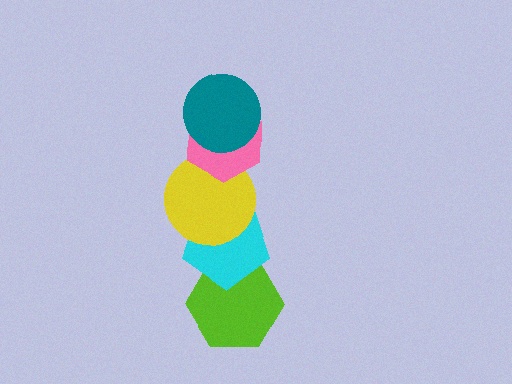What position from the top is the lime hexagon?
The lime hexagon is 5th from the top.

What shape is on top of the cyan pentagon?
The yellow circle is on top of the cyan pentagon.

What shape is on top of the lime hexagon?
The cyan pentagon is on top of the lime hexagon.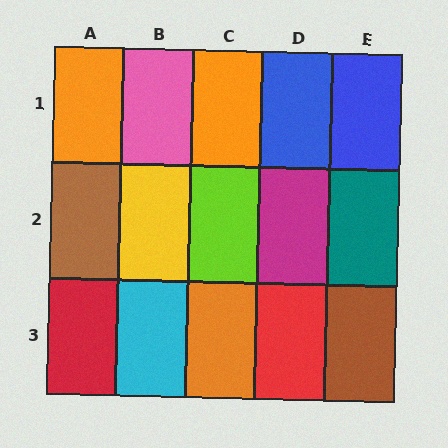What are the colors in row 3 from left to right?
Red, cyan, orange, red, brown.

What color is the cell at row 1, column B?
Pink.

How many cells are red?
2 cells are red.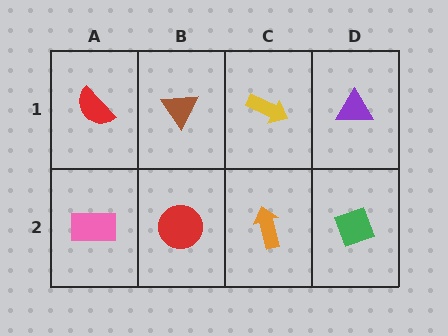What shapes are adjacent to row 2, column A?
A red semicircle (row 1, column A), a red circle (row 2, column B).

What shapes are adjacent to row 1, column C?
An orange arrow (row 2, column C), a brown triangle (row 1, column B), a purple triangle (row 1, column D).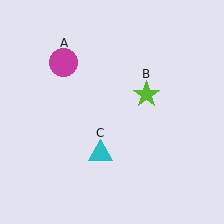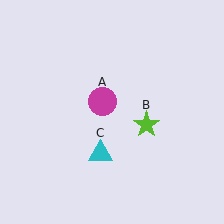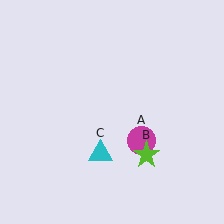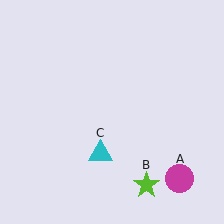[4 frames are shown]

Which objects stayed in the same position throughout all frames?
Cyan triangle (object C) remained stationary.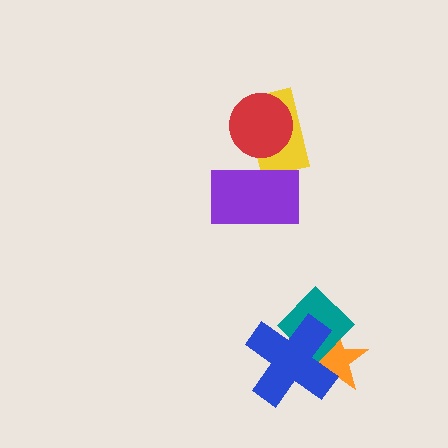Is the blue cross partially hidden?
No, no other shape covers it.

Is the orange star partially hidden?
Yes, it is partially covered by another shape.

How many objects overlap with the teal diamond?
2 objects overlap with the teal diamond.